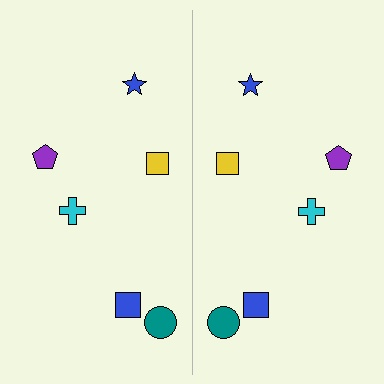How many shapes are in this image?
There are 12 shapes in this image.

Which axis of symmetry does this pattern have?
The pattern has a vertical axis of symmetry running through the center of the image.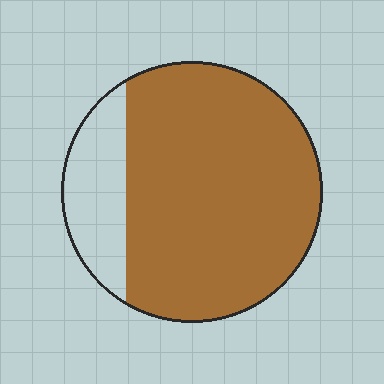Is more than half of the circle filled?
Yes.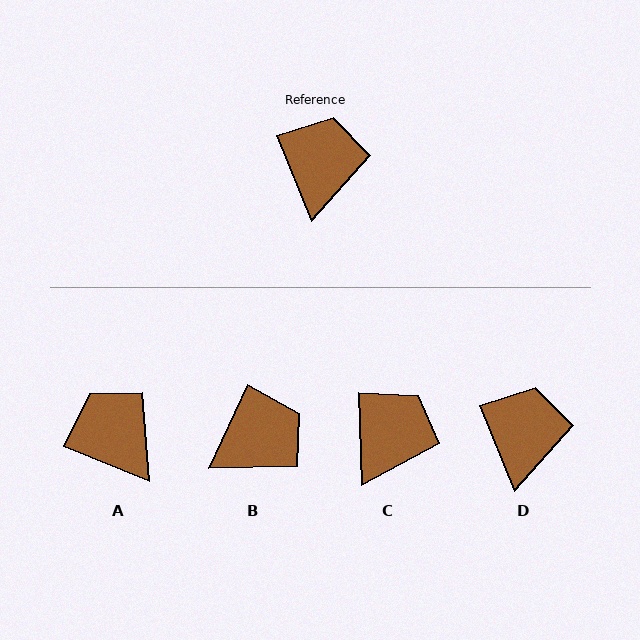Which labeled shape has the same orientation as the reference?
D.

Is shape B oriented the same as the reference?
No, it is off by about 47 degrees.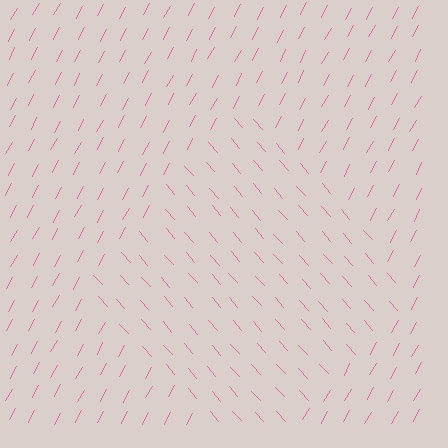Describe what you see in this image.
The image is filled with small pink line segments. A diamond region in the image has lines oriented differently from the surrounding lines, creating a visible texture boundary.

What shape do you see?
I see a diamond.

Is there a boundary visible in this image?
Yes, there is a texture boundary formed by a change in line orientation.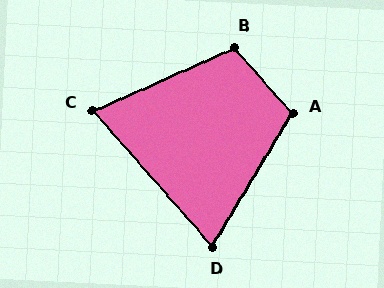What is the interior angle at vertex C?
Approximately 73 degrees (acute).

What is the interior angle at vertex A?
Approximately 107 degrees (obtuse).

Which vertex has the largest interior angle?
B, at approximately 108 degrees.